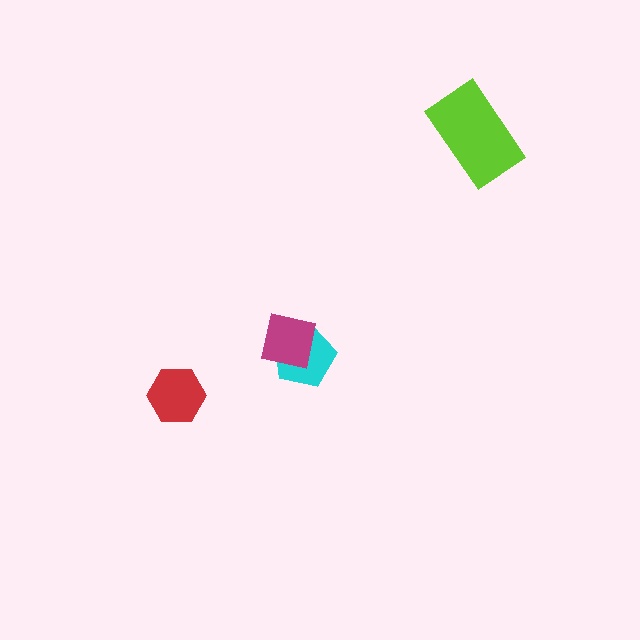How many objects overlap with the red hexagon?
0 objects overlap with the red hexagon.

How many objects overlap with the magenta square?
1 object overlaps with the magenta square.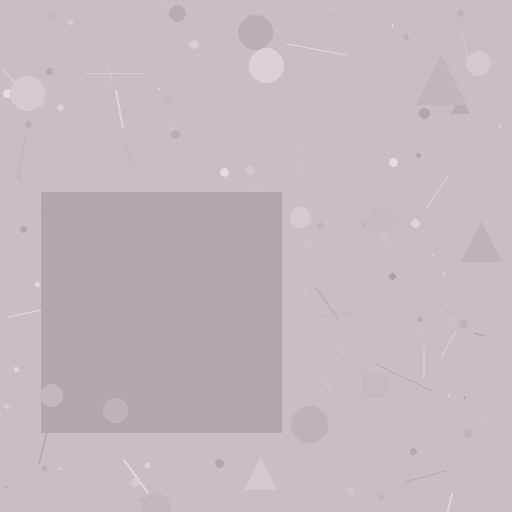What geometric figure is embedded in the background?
A square is embedded in the background.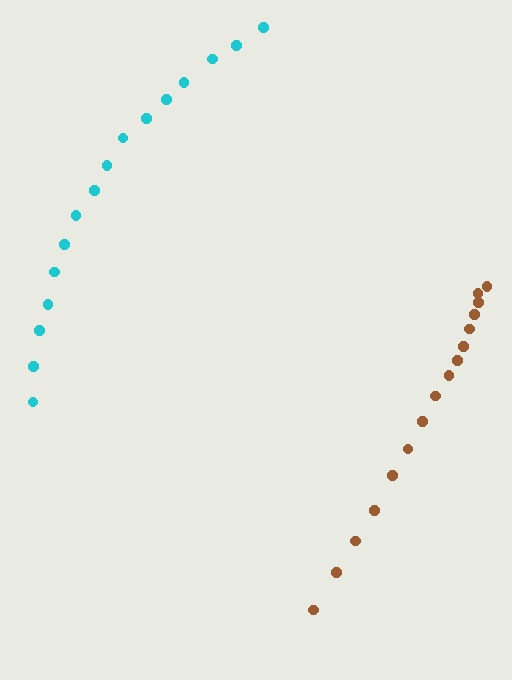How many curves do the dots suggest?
There are 2 distinct paths.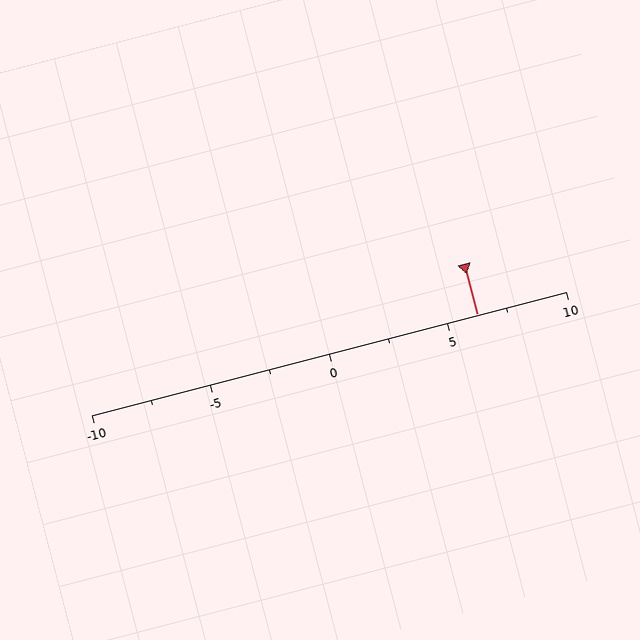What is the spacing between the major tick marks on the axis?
The major ticks are spaced 5 apart.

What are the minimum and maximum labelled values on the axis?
The axis runs from -10 to 10.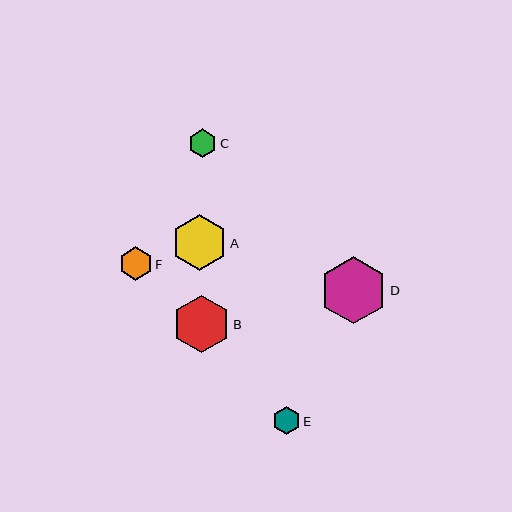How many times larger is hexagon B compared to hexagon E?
Hexagon B is approximately 2.0 times the size of hexagon E.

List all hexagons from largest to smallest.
From largest to smallest: D, B, A, F, C, E.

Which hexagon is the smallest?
Hexagon E is the smallest with a size of approximately 28 pixels.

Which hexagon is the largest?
Hexagon D is the largest with a size of approximately 68 pixels.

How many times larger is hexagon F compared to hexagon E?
Hexagon F is approximately 1.2 times the size of hexagon E.